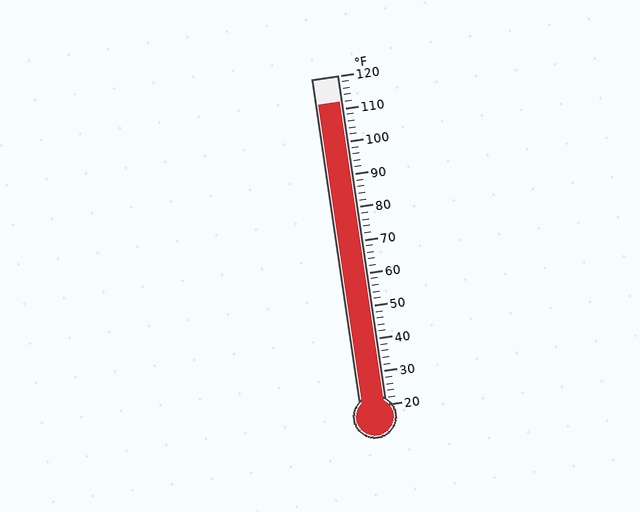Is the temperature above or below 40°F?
The temperature is above 40°F.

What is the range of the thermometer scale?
The thermometer scale ranges from 20°F to 120°F.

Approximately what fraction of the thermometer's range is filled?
The thermometer is filled to approximately 90% of its range.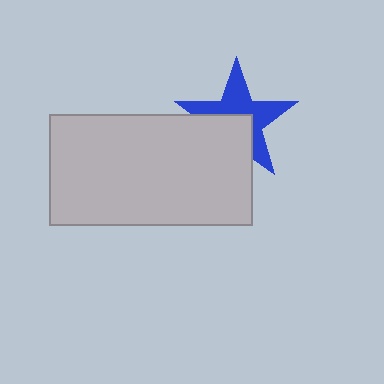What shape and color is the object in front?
The object in front is a light gray rectangle.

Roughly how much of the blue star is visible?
About half of it is visible (roughly 57%).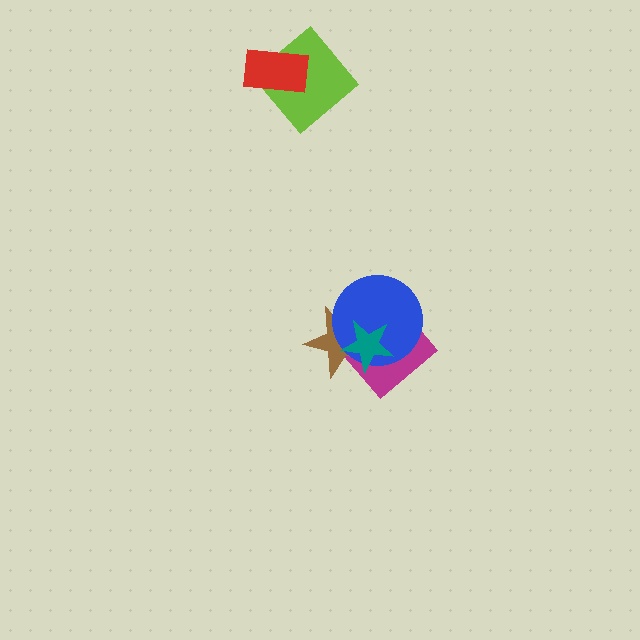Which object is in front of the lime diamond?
The red rectangle is in front of the lime diamond.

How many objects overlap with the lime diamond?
1 object overlaps with the lime diamond.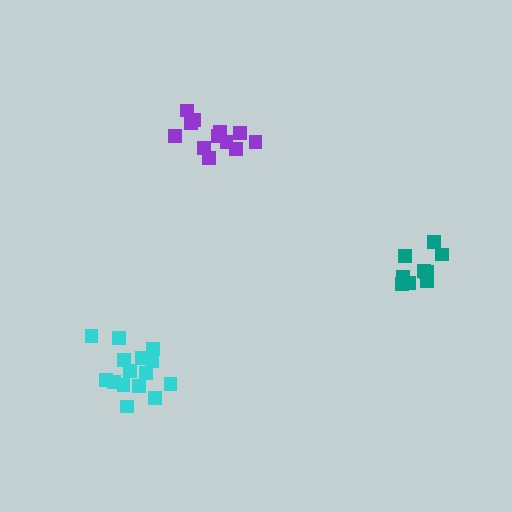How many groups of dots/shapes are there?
There are 3 groups.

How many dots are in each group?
Group 1: 12 dots, Group 2: 10 dots, Group 3: 15 dots (37 total).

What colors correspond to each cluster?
The clusters are colored: purple, teal, cyan.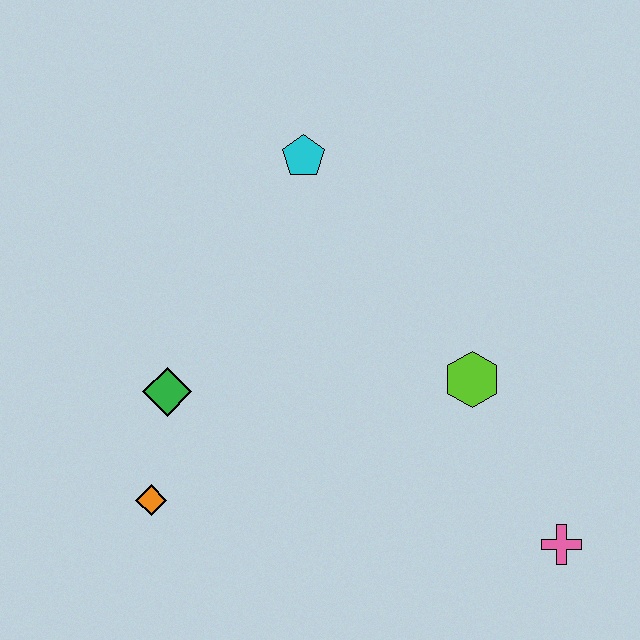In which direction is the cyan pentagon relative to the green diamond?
The cyan pentagon is above the green diamond.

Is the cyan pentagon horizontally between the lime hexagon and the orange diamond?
Yes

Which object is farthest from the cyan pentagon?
The pink cross is farthest from the cyan pentagon.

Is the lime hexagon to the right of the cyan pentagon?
Yes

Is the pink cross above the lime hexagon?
No